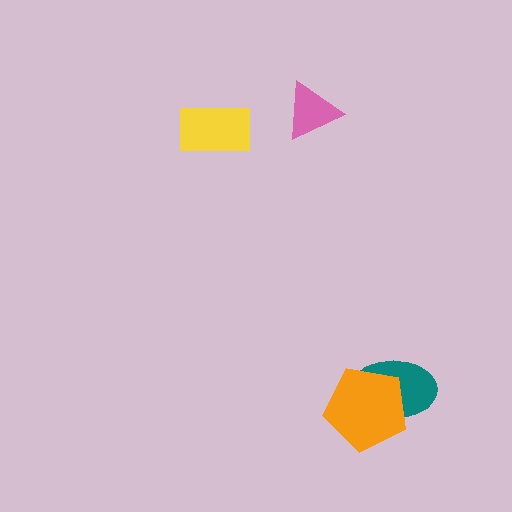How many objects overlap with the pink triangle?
0 objects overlap with the pink triangle.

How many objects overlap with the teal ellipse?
1 object overlaps with the teal ellipse.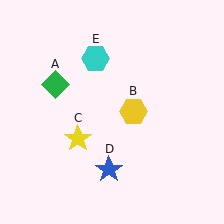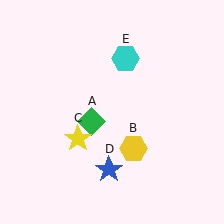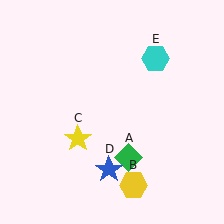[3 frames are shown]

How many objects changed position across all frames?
3 objects changed position: green diamond (object A), yellow hexagon (object B), cyan hexagon (object E).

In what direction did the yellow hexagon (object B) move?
The yellow hexagon (object B) moved down.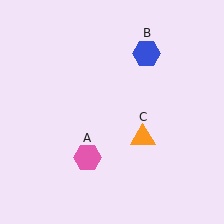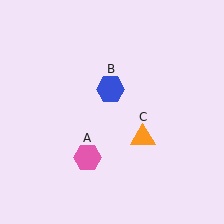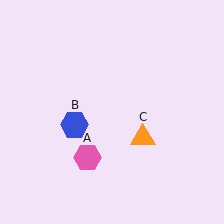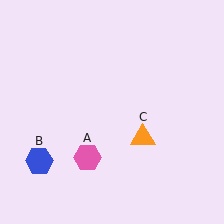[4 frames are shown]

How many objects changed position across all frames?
1 object changed position: blue hexagon (object B).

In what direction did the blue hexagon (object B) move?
The blue hexagon (object B) moved down and to the left.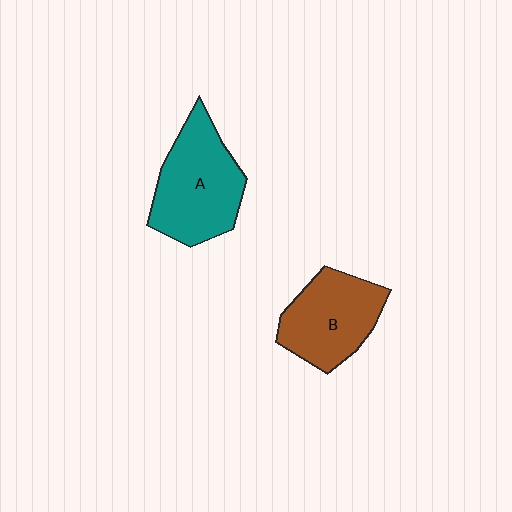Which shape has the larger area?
Shape A (teal).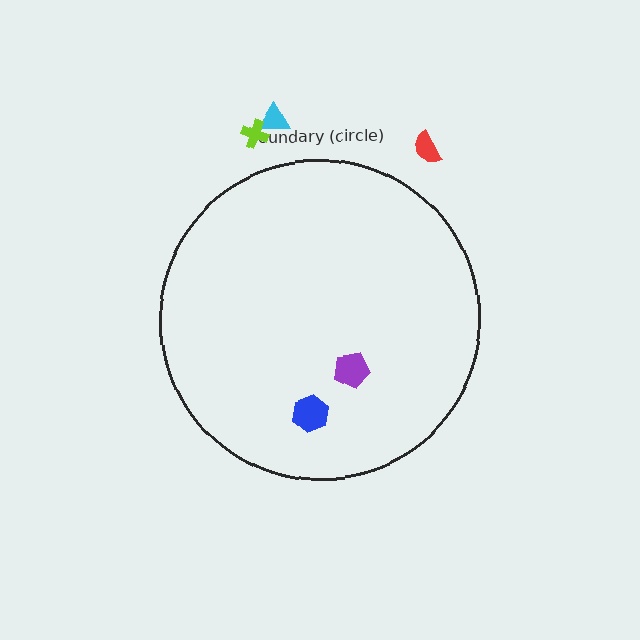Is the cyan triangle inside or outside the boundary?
Outside.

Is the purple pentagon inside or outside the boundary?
Inside.